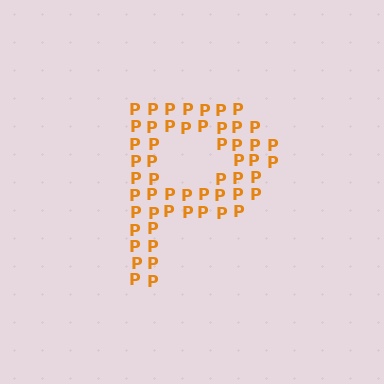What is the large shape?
The large shape is the letter P.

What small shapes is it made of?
It is made of small letter P's.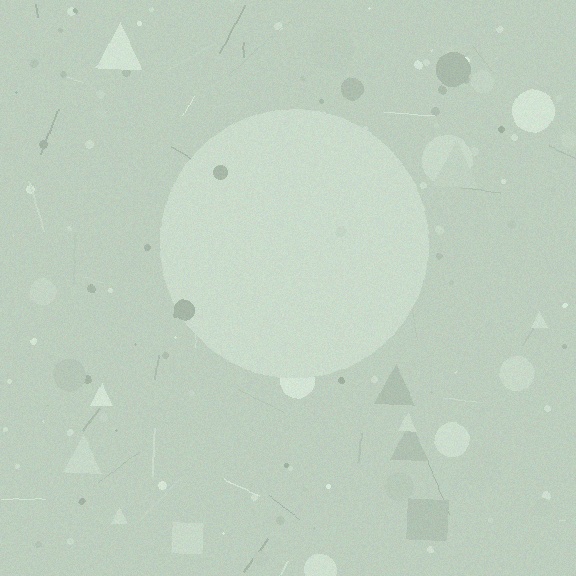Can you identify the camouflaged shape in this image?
The camouflaged shape is a circle.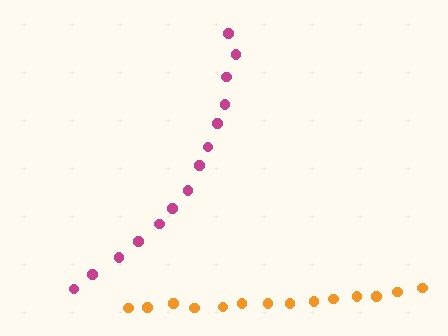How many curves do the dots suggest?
There are 2 distinct paths.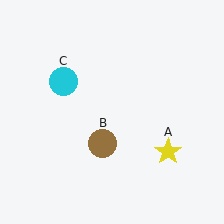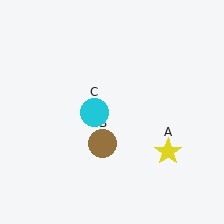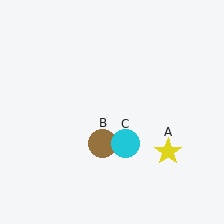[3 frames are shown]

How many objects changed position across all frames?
1 object changed position: cyan circle (object C).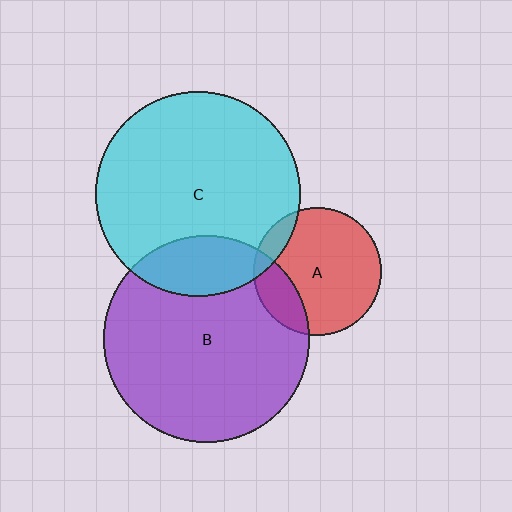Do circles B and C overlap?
Yes.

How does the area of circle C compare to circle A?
Approximately 2.6 times.